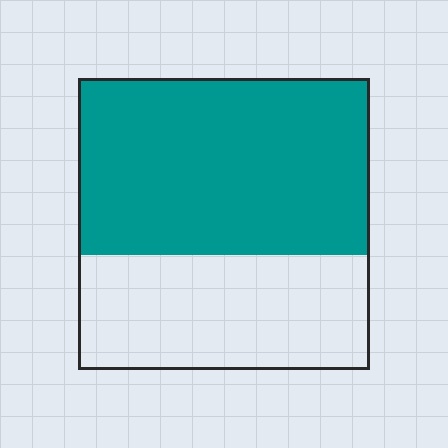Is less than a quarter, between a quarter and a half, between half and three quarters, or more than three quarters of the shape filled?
Between half and three quarters.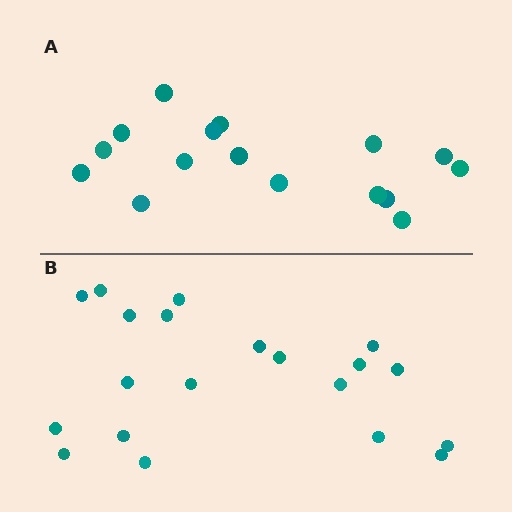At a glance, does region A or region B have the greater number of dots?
Region B (the bottom region) has more dots.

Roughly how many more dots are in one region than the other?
Region B has about 4 more dots than region A.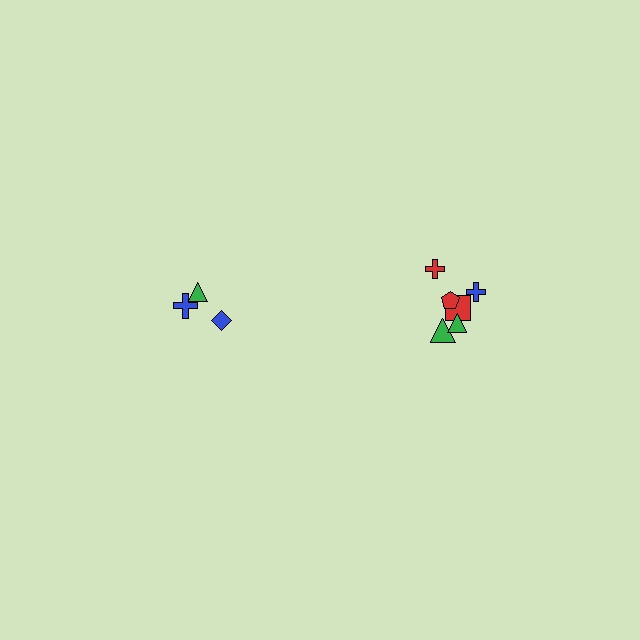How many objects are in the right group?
There are 6 objects.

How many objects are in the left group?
There are 3 objects.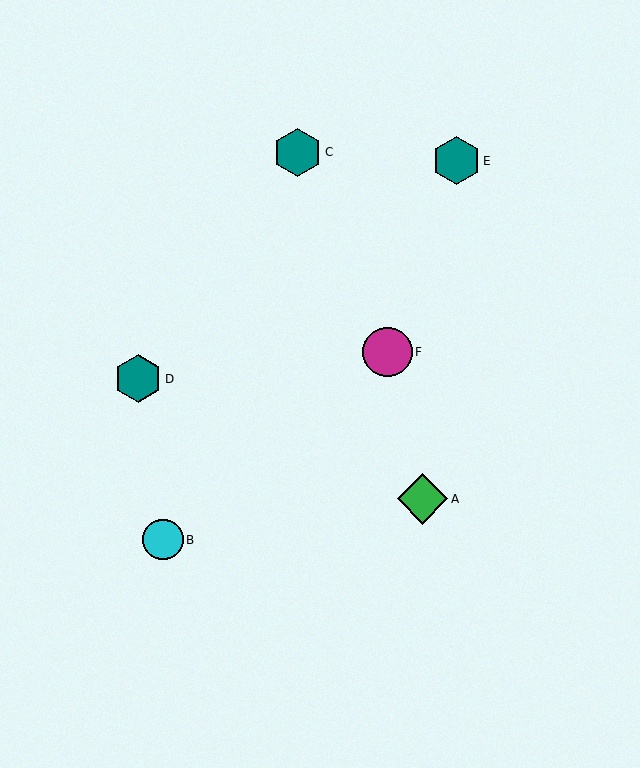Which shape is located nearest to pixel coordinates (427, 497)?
The green diamond (labeled A) at (422, 499) is nearest to that location.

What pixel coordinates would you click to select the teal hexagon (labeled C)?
Click at (298, 152) to select the teal hexagon C.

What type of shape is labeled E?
Shape E is a teal hexagon.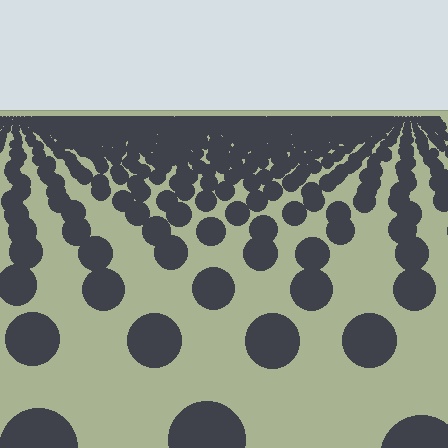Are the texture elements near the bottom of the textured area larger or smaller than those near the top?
Larger. Near the bottom, elements are closer to the viewer and appear at a bigger on-screen size.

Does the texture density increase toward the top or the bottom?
Density increases toward the top.